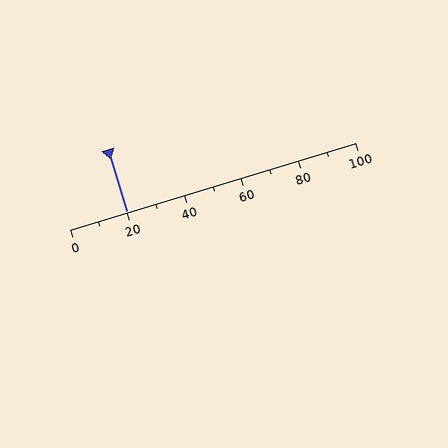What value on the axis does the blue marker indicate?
The marker indicates approximately 20.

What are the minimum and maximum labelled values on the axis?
The axis runs from 0 to 100.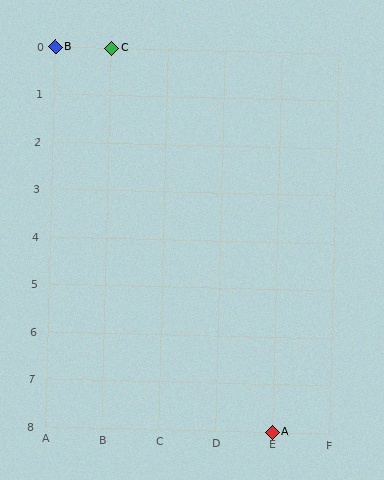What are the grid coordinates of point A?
Point A is at grid coordinates (E, 8).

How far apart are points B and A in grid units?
Points B and A are 4 columns and 8 rows apart (about 8.9 grid units diagonally).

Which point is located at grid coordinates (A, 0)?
Point B is at (A, 0).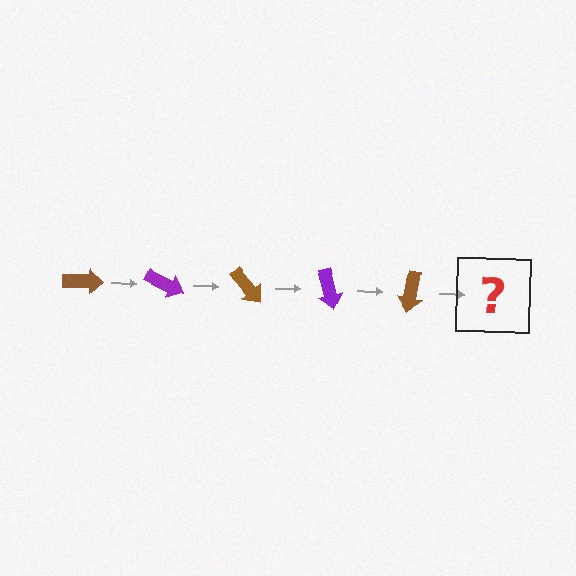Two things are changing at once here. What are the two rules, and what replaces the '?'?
The two rules are that it rotates 25 degrees each step and the color cycles through brown and purple. The '?' should be a purple arrow, rotated 125 degrees from the start.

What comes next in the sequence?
The next element should be a purple arrow, rotated 125 degrees from the start.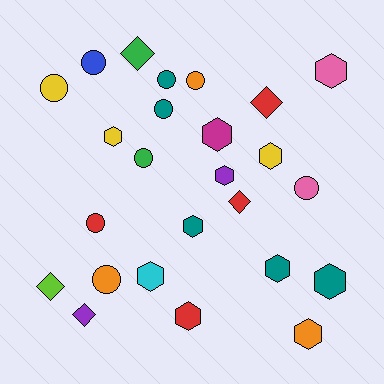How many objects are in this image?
There are 25 objects.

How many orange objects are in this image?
There are 3 orange objects.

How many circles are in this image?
There are 9 circles.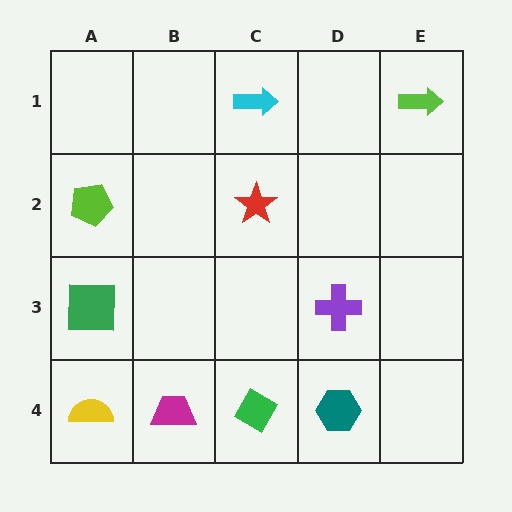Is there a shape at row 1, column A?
No, that cell is empty.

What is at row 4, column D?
A teal hexagon.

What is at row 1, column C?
A cyan arrow.